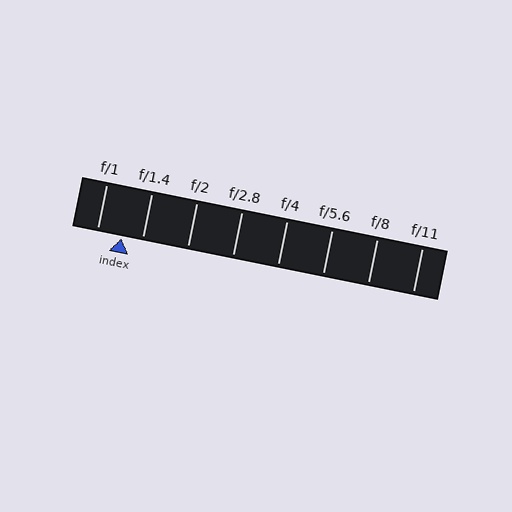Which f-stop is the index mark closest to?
The index mark is closest to f/1.4.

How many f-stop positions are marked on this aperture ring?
There are 8 f-stop positions marked.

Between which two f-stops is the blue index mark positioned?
The index mark is between f/1 and f/1.4.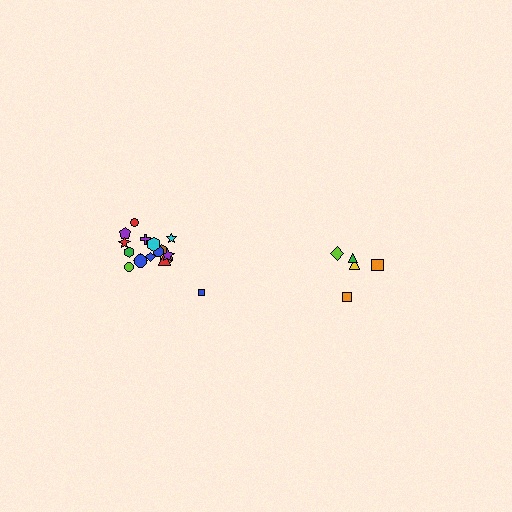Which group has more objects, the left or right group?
The left group.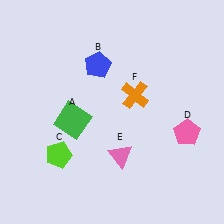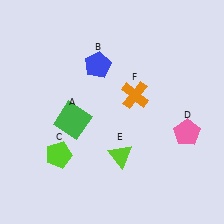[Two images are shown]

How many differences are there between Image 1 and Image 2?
There is 1 difference between the two images.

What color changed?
The triangle (E) changed from pink in Image 1 to lime in Image 2.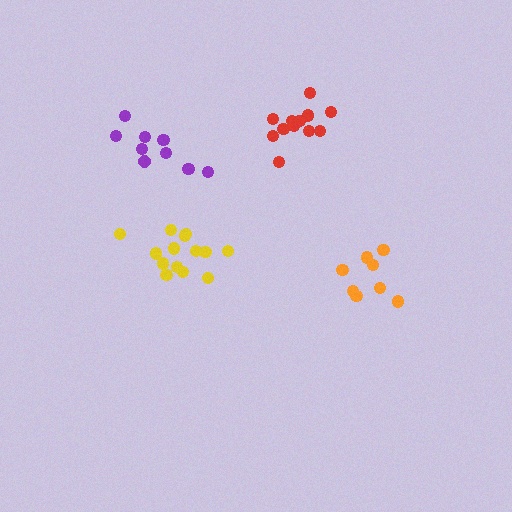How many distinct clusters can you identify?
There are 4 distinct clusters.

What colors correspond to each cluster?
The clusters are colored: yellow, orange, purple, red.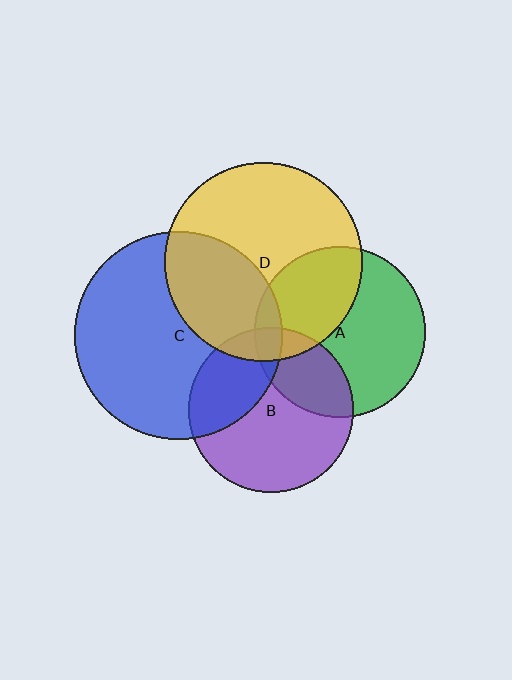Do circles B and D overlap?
Yes.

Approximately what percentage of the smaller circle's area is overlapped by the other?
Approximately 10%.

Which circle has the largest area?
Circle C (blue).